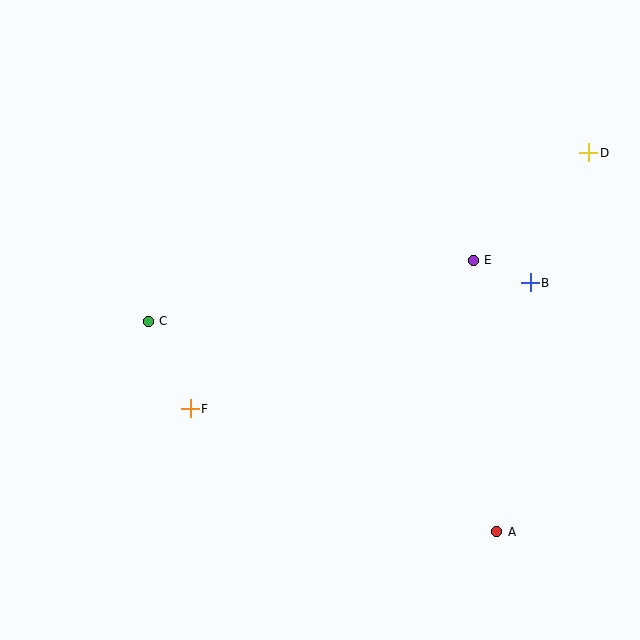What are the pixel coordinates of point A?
Point A is at (497, 532).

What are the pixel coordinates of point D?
Point D is at (589, 153).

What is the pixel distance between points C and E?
The distance between C and E is 330 pixels.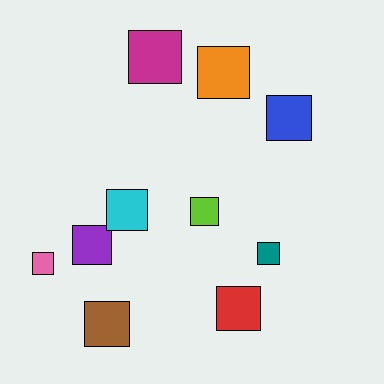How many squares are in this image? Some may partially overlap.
There are 10 squares.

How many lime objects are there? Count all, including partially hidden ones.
There is 1 lime object.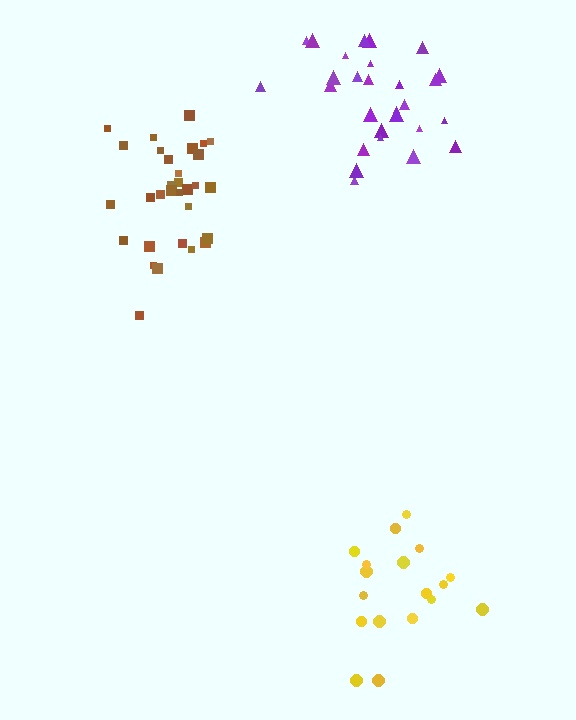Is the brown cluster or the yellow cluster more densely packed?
Brown.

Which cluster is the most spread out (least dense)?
Yellow.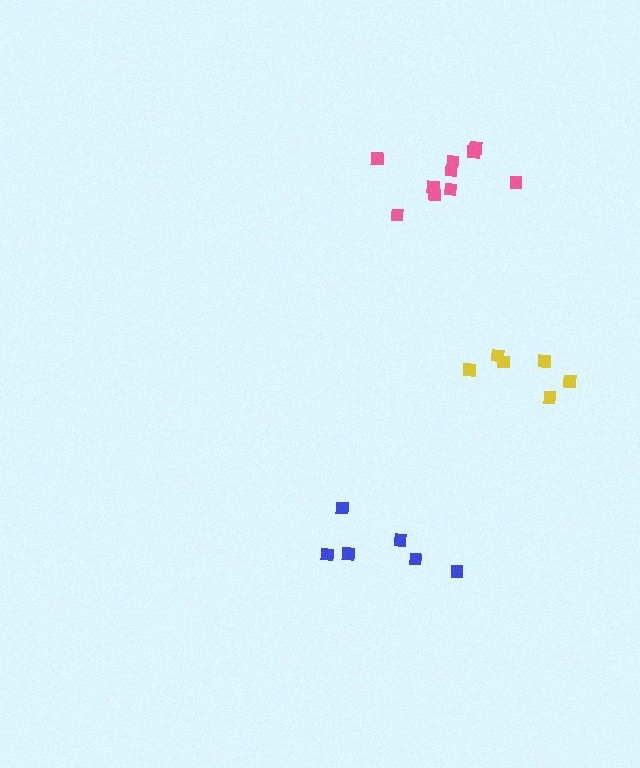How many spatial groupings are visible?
There are 3 spatial groupings.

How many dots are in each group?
Group 1: 6 dots, Group 2: 6 dots, Group 3: 10 dots (22 total).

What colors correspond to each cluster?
The clusters are colored: yellow, blue, pink.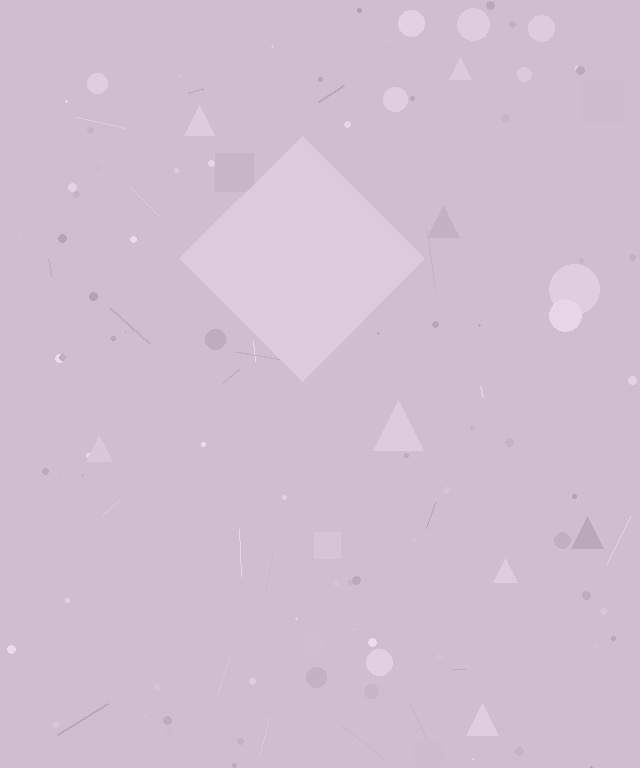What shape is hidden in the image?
A diamond is hidden in the image.